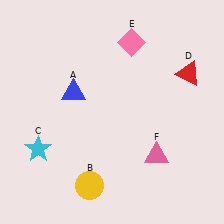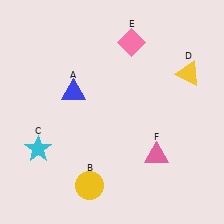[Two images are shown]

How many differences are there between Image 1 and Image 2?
There is 1 difference between the two images.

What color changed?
The triangle (D) changed from red in Image 1 to yellow in Image 2.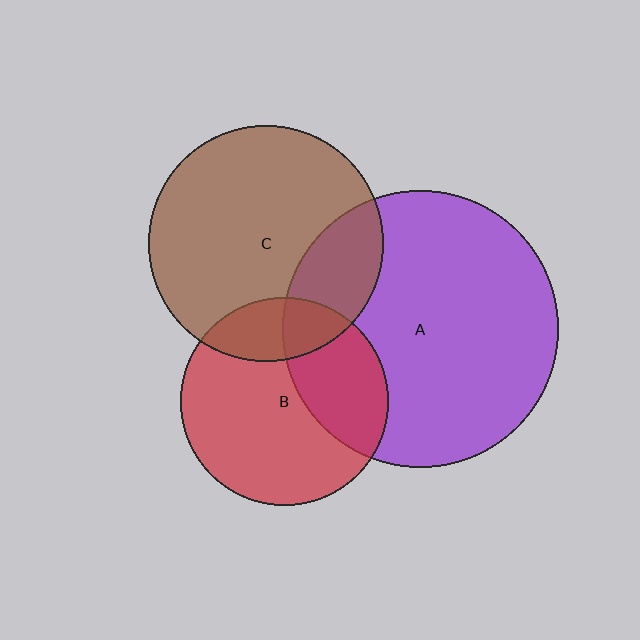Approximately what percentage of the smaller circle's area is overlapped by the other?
Approximately 20%.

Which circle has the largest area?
Circle A (purple).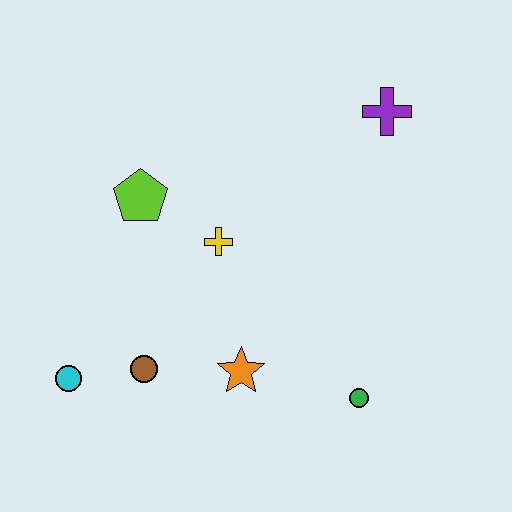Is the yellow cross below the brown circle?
No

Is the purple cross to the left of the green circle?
No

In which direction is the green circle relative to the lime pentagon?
The green circle is to the right of the lime pentagon.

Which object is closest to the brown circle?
The cyan circle is closest to the brown circle.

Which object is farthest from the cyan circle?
The purple cross is farthest from the cyan circle.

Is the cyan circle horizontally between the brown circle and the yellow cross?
No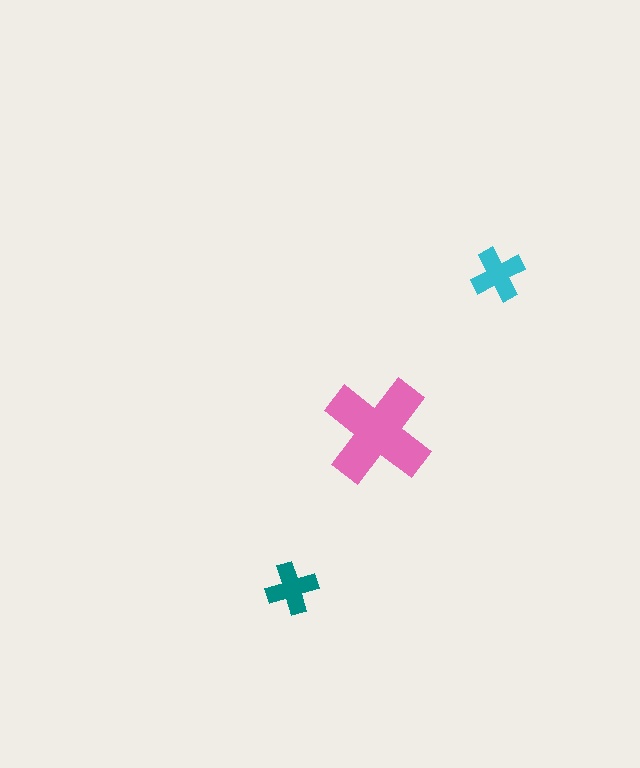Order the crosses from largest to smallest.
the pink one, the cyan one, the teal one.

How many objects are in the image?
There are 3 objects in the image.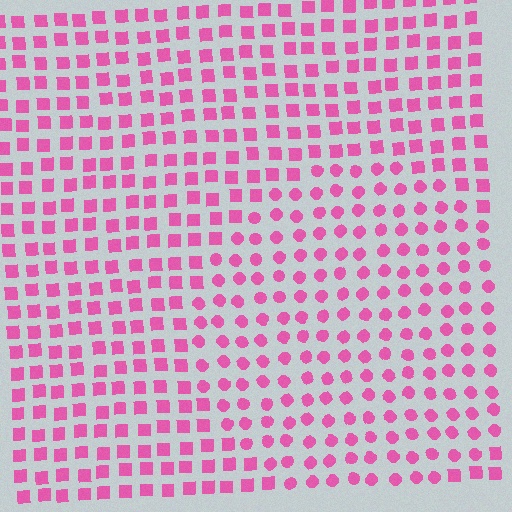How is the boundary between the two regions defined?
The boundary is defined by a change in element shape: circles inside vs. squares outside. All elements share the same color and spacing.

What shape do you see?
I see a circle.